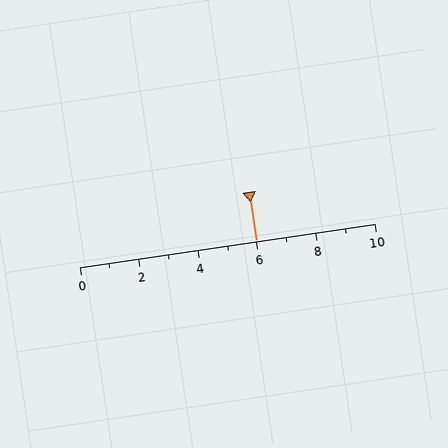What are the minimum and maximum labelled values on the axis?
The axis runs from 0 to 10.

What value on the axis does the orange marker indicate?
The marker indicates approximately 6.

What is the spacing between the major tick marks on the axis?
The major ticks are spaced 2 apart.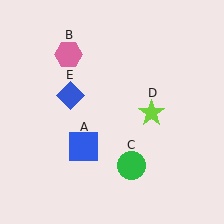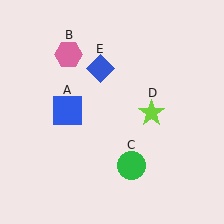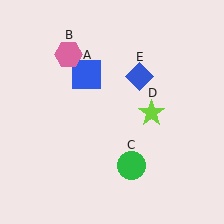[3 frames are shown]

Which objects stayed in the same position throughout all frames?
Pink hexagon (object B) and green circle (object C) and lime star (object D) remained stationary.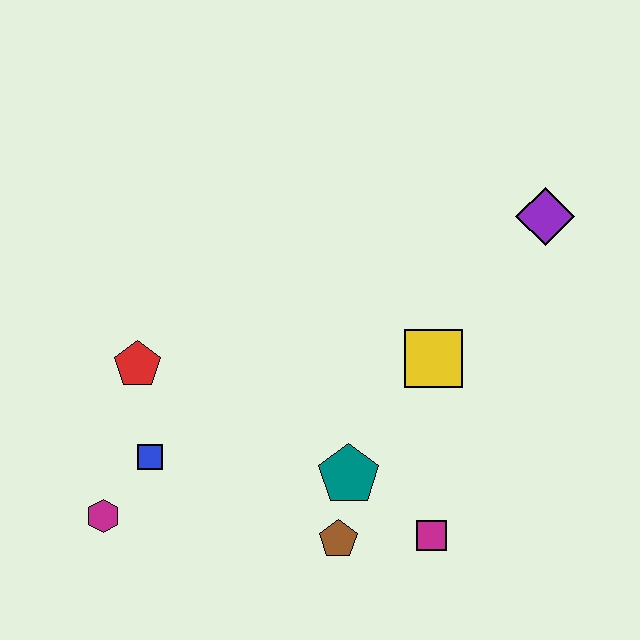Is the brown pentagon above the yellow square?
No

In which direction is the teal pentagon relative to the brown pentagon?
The teal pentagon is above the brown pentagon.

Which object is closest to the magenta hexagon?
The blue square is closest to the magenta hexagon.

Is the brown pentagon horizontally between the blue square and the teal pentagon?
Yes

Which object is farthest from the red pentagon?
The purple diamond is farthest from the red pentagon.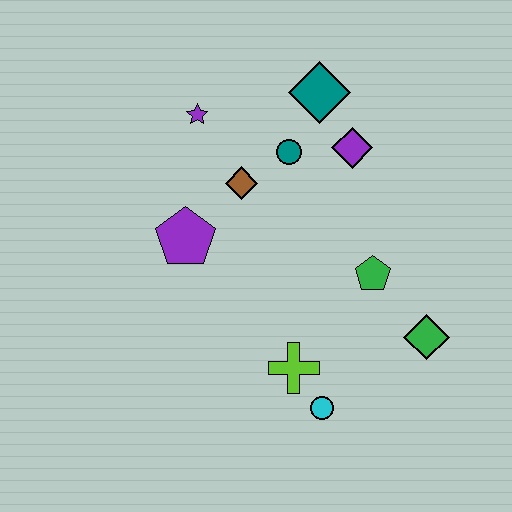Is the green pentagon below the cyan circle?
No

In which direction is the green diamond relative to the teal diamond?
The green diamond is below the teal diamond.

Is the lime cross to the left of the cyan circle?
Yes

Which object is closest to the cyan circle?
The lime cross is closest to the cyan circle.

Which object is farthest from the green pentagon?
The purple star is farthest from the green pentagon.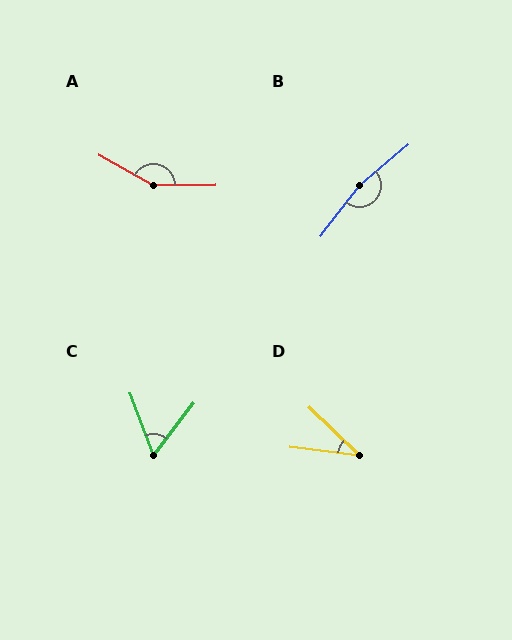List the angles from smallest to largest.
D (37°), C (58°), A (150°), B (168°).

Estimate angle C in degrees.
Approximately 58 degrees.